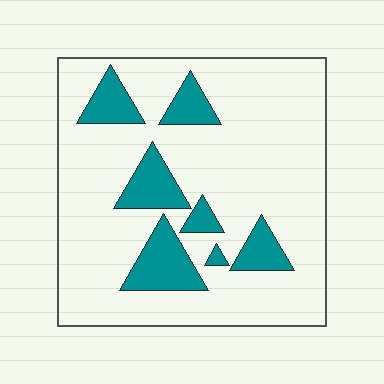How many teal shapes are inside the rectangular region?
7.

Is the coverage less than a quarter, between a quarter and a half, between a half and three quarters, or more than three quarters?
Less than a quarter.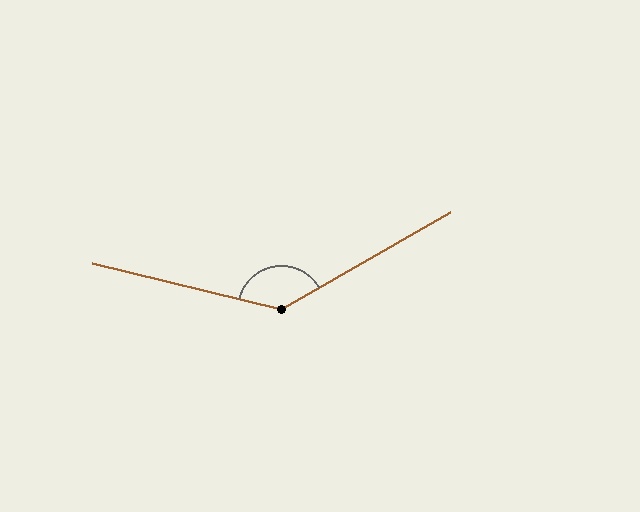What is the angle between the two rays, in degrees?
Approximately 137 degrees.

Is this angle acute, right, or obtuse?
It is obtuse.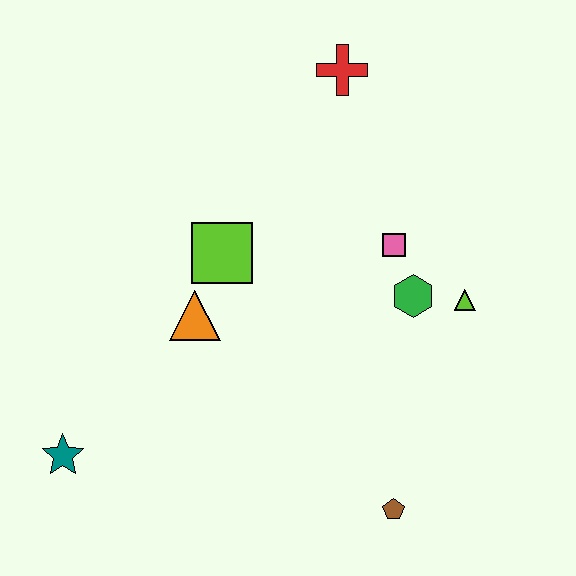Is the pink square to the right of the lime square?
Yes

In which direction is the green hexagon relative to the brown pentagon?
The green hexagon is above the brown pentagon.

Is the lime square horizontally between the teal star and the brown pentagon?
Yes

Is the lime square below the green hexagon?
No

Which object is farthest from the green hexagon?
The teal star is farthest from the green hexagon.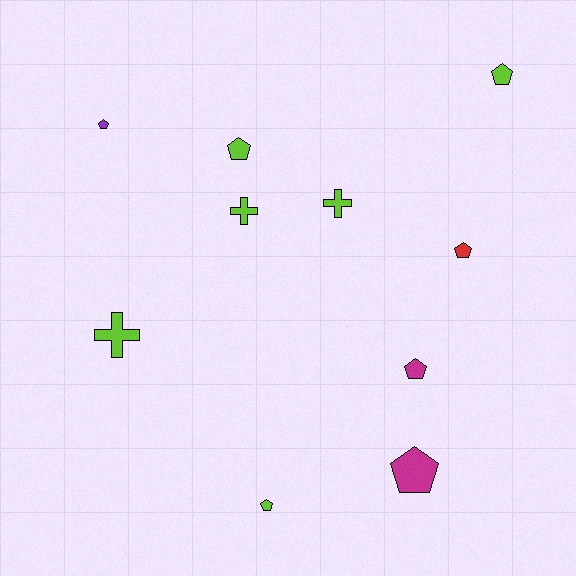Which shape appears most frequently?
Pentagon, with 7 objects.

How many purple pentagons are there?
There is 1 purple pentagon.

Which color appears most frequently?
Lime, with 6 objects.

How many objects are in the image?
There are 10 objects.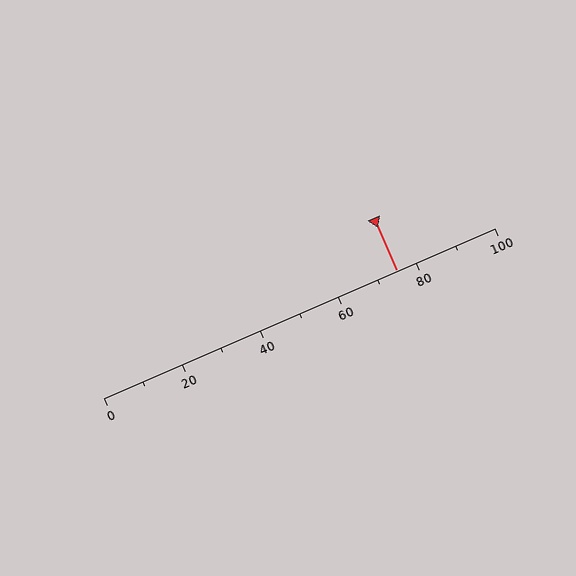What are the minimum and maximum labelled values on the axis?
The axis runs from 0 to 100.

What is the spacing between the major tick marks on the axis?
The major ticks are spaced 20 apart.